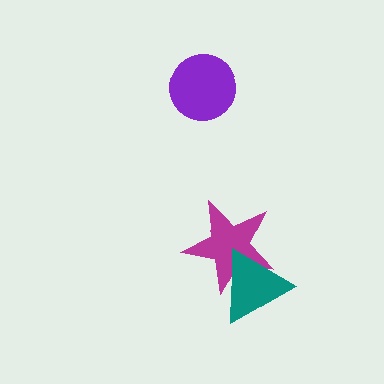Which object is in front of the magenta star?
The teal triangle is in front of the magenta star.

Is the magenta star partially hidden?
Yes, it is partially covered by another shape.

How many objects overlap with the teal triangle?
1 object overlaps with the teal triangle.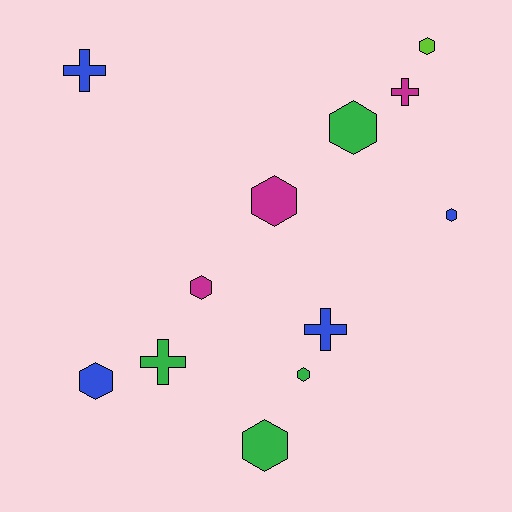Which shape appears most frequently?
Hexagon, with 8 objects.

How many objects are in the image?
There are 12 objects.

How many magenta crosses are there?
There is 1 magenta cross.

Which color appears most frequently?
Blue, with 4 objects.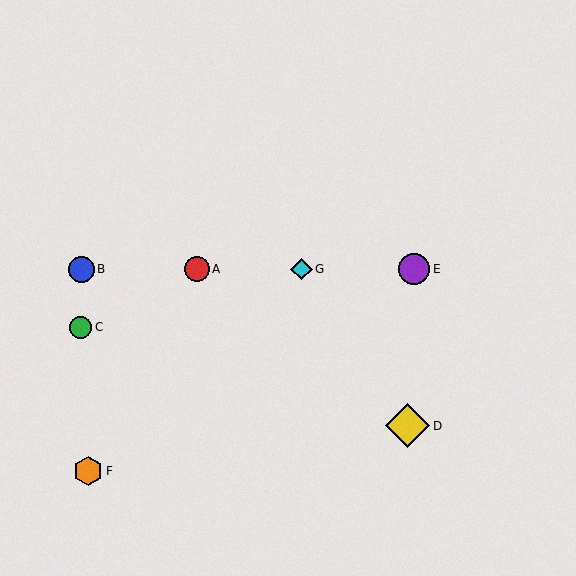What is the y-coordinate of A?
Object A is at y≈269.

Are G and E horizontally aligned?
Yes, both are at y≈269.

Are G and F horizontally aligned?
No, G is at y≈269 and F is at y≈471.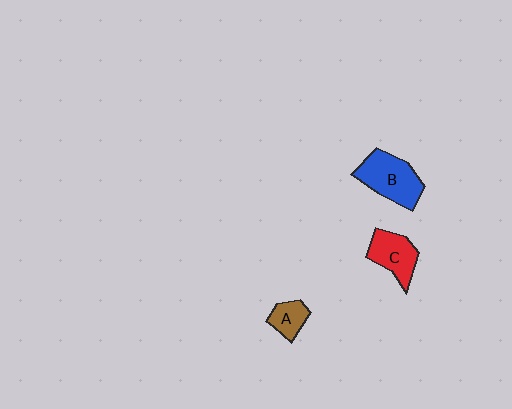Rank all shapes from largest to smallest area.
From largest to smallest: B (blue), C (red), A (brown).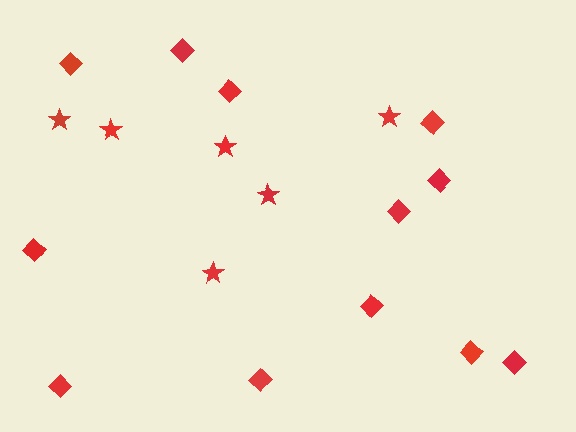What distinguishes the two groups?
There are 2 groups: one group of diamonds (12) and one group of stars (6).